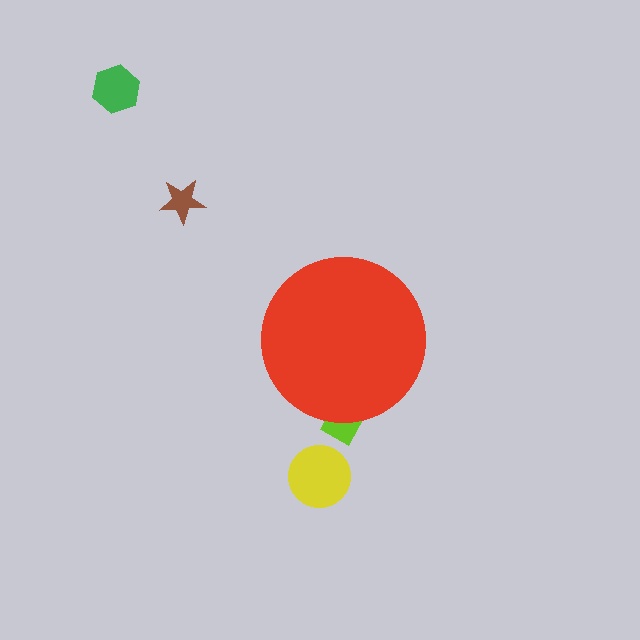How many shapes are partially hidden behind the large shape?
1 shape is partially hidden.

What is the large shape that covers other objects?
A red circle.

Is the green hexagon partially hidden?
No, the green hexagon is fully visible.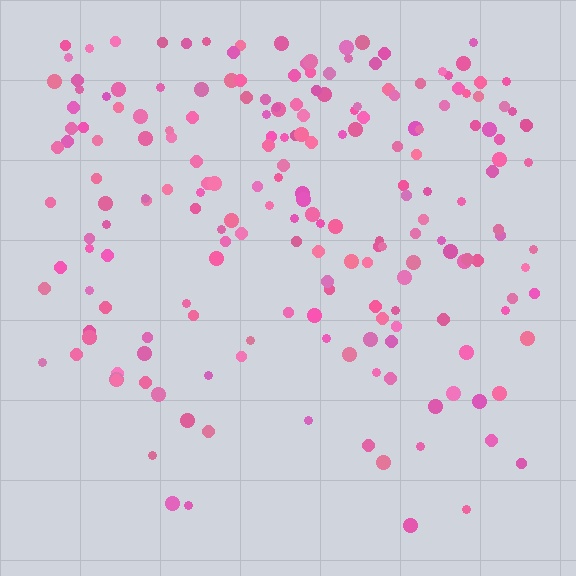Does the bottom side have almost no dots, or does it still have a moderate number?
Still a moderate number, just noticeably fewer than the top.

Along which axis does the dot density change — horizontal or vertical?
Vertical.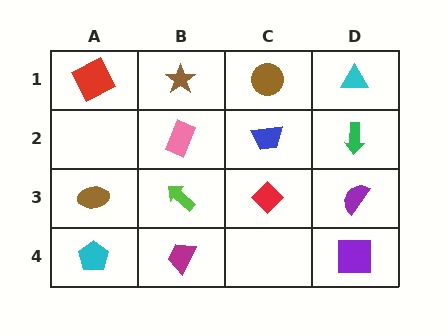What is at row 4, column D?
A purple square.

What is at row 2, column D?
A green arrow.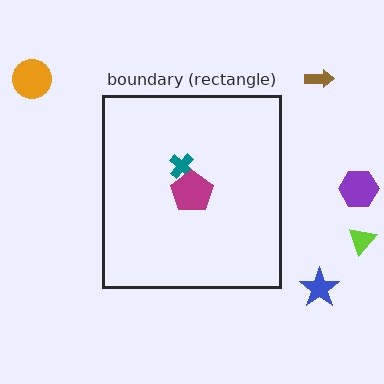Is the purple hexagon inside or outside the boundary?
Outside.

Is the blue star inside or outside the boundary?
Outside.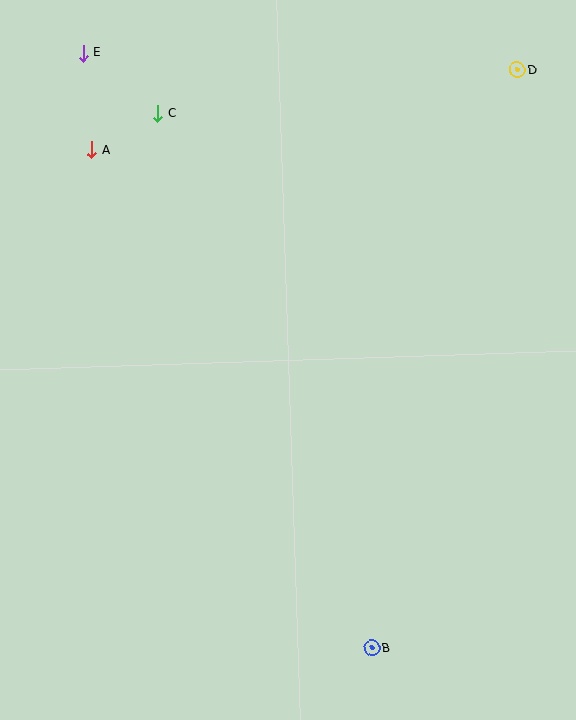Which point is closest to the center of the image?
Point C at (158, 114) is closest to the center.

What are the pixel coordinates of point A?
Point A is at (92, 150).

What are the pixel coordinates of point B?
Point B is at (372, 648).